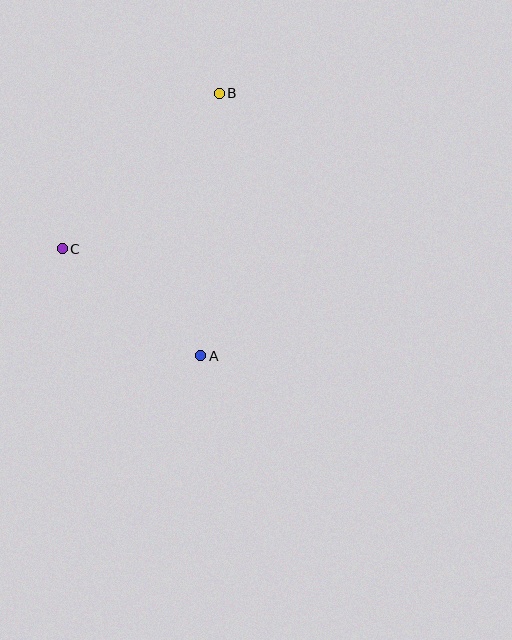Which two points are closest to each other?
Points A and C are closest to each other.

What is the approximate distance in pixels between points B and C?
The distance between B and C is approximately 221 pixels.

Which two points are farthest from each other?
Points A and B are farthest from each other.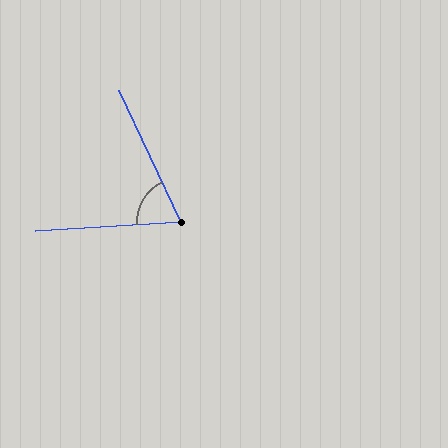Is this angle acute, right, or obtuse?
It is acute.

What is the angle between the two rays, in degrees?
Approximately 68 degrees.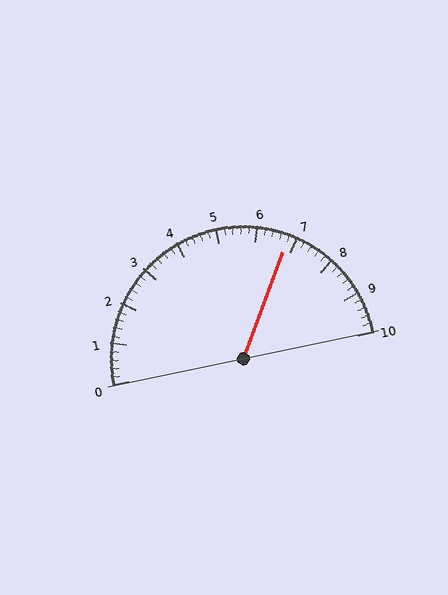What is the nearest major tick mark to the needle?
The nearest major tick mark is 7.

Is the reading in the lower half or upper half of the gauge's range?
The reading is in the upper half of the range (0 to 10).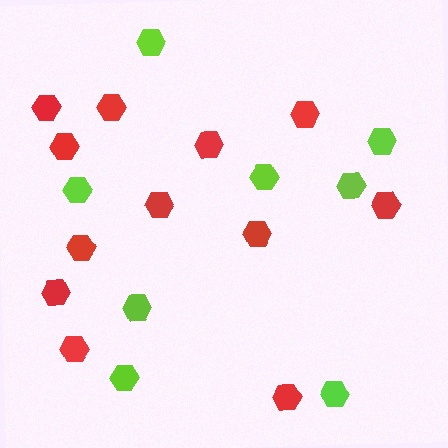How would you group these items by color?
There are 2 groups: one group of lime hexagons (8) and one group of red hexagons (12).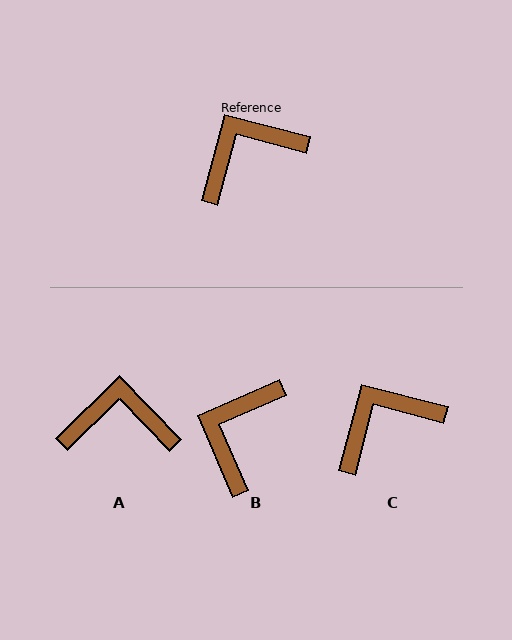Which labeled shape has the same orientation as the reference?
C.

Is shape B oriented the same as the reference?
No, it is off by about 38 degrees.